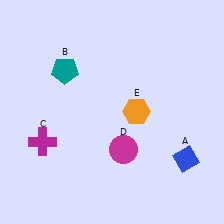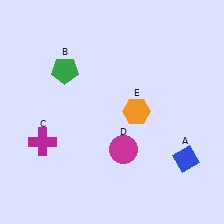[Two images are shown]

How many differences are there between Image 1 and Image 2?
There is 1 difference between the two images.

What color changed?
The pentagon (B) changed from teal in Image 1 to green in Image 2.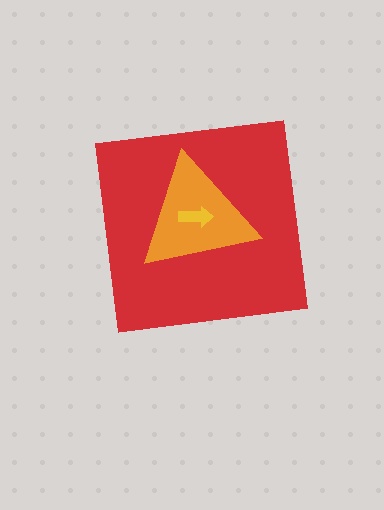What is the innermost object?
The yellow arrow.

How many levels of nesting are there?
3.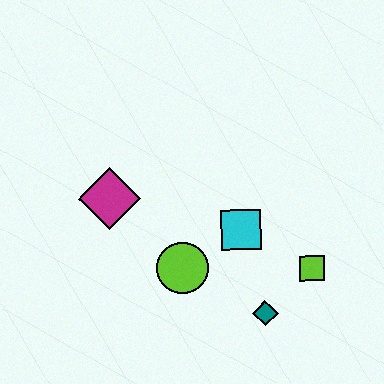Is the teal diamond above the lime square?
No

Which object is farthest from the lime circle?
The lime square is farthest from the lime circle.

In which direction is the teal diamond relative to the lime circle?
The teal diamond is to the right of the lime circle.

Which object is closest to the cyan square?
The lime circle is closest to the cyan square.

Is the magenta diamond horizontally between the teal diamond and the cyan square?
No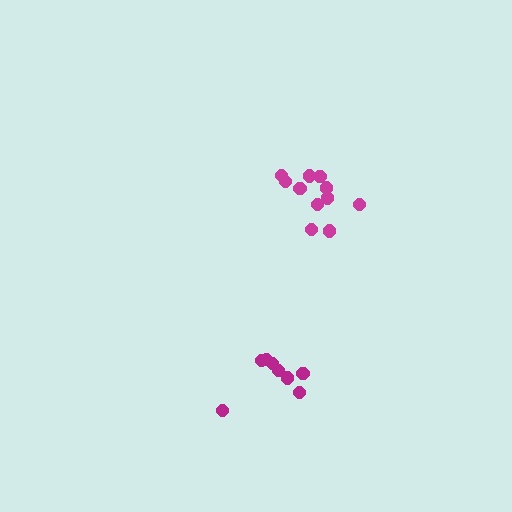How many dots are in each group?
Group 1: 8 dots, Group 2: 11 dots (19 total).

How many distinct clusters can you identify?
There are 2 distinct clusters.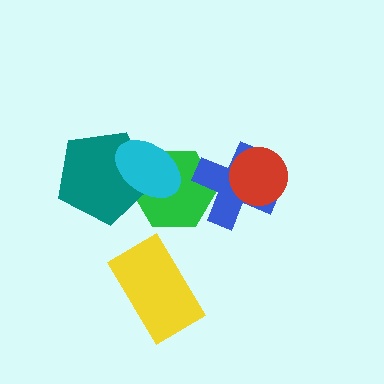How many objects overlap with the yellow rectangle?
0 objects overlap with the yellow rectangle.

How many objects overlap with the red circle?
1 object overlaps with the red circle.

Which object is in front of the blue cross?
The red circle is in front of the blue cross.